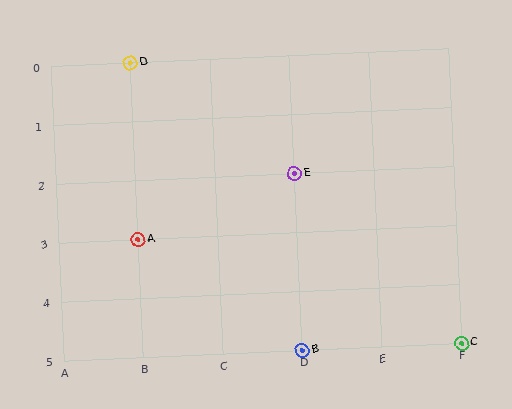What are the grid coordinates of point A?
Point A is at grid coordinates (B, 3).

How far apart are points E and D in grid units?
Points E and D are 2 columns and 2 rows apart (about 2.8 grid units diagonally).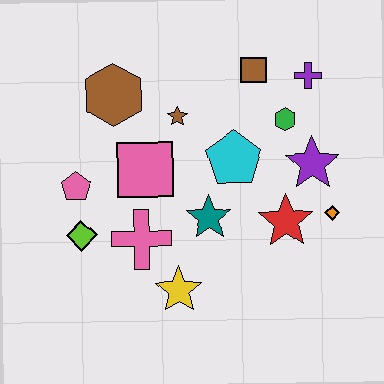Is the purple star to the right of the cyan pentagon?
Yes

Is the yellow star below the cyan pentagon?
Yes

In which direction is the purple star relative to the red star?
The purple star is above the red star.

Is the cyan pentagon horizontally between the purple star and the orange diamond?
No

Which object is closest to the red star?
The orange diamond is closest to the red star.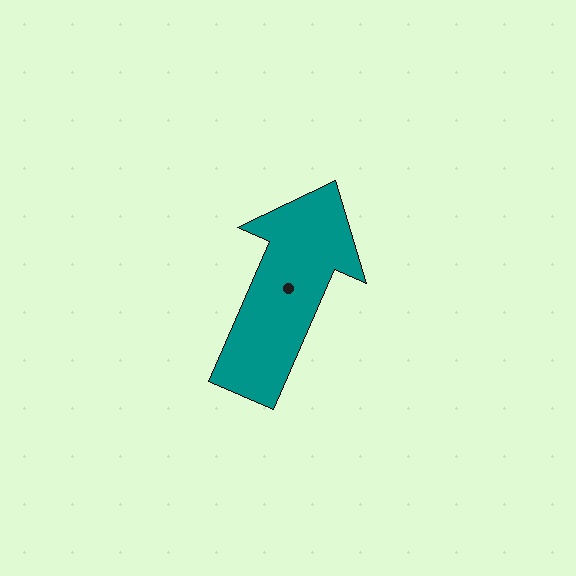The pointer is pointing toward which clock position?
Roughly 1 o'clock.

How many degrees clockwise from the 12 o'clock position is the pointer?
Approximately 24 degrees.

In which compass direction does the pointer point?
Northeast.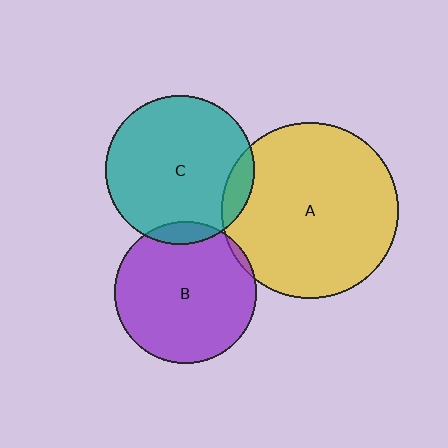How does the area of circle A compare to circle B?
Approximately 1.6 times.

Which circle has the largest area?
Circle A (yellow).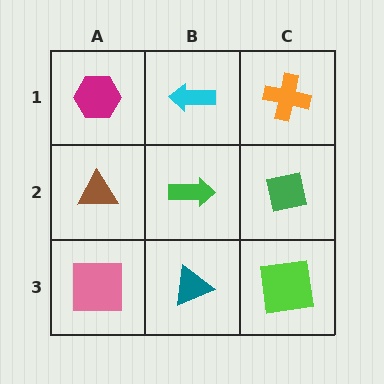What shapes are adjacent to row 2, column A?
A magenta hexagon (row 1, column A), a pink square (row 3, column A), a green arrow (row 2, column B).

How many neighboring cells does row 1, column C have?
2.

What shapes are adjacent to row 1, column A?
A brown triangle (row 2, column A), a cyan arrow (row 1, column B).